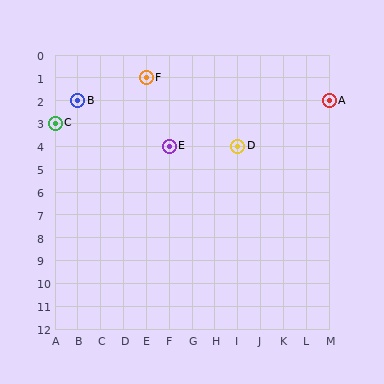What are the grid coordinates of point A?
Point A is at grid coordinates (M, 2).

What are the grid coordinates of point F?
Point F is at grid coordinates (E, 1).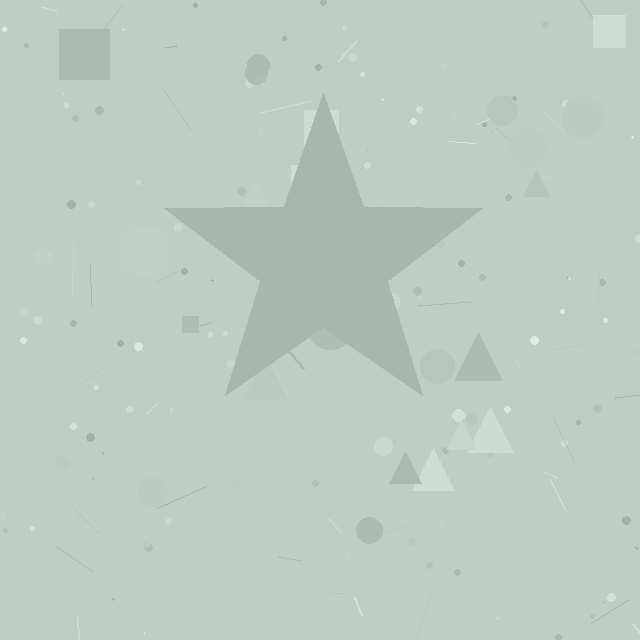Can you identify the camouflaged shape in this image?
The camouflaged shape is a star.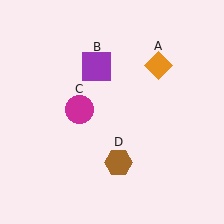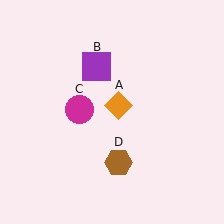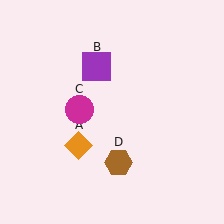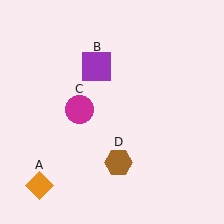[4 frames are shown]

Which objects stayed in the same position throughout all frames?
Purple square (object B) and magenta circle (object C) and brown hexagon (object D) remained stationary.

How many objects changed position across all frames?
1 object changed position: orange diamond (object A).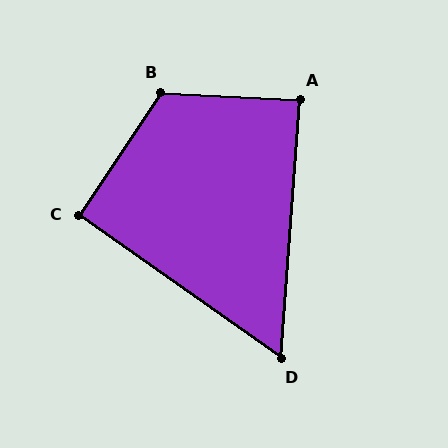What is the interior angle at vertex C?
Approximately 91 degrees (approximately right).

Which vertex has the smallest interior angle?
D, at approximately 59 degrees.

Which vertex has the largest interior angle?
B, at approximately 121 degrees.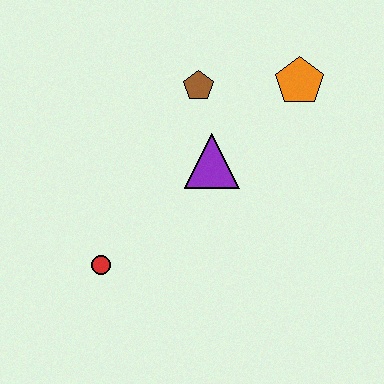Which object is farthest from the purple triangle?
The red circle is farthest from the purple triangle.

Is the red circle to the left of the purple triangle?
Yes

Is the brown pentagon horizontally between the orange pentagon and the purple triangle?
No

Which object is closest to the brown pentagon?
The purple triangle is closest to the brown pentagon.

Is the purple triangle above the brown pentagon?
No